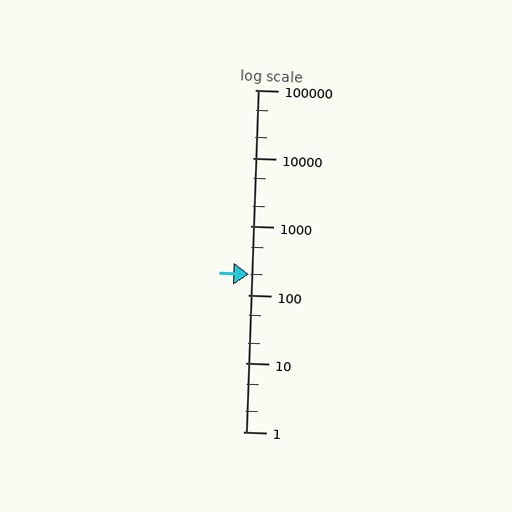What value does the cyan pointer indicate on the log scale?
The pointer indicates approximately 200.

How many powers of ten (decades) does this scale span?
The scale spans 5 decades, from 1 to 100000.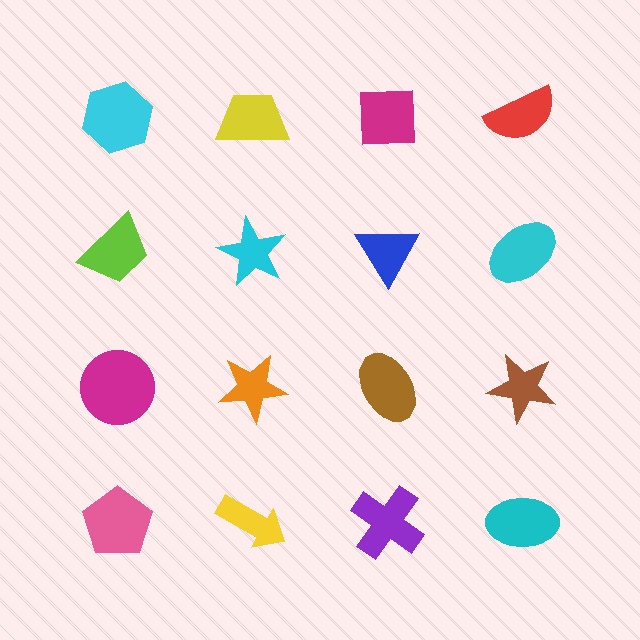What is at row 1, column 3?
A magenta square.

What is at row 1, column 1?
A cyan hexagon.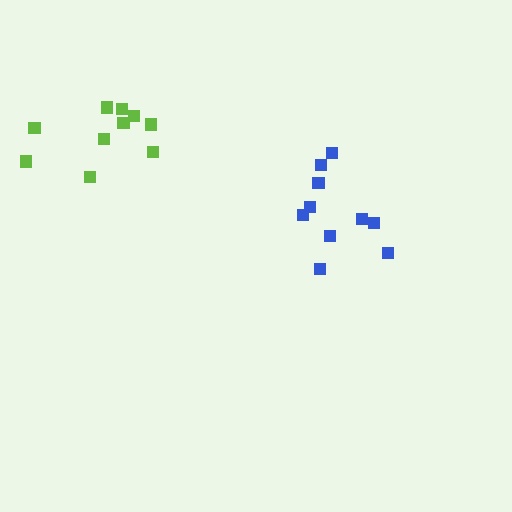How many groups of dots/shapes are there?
There are 2 groups.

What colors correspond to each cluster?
The clusters are colored: blue, lime.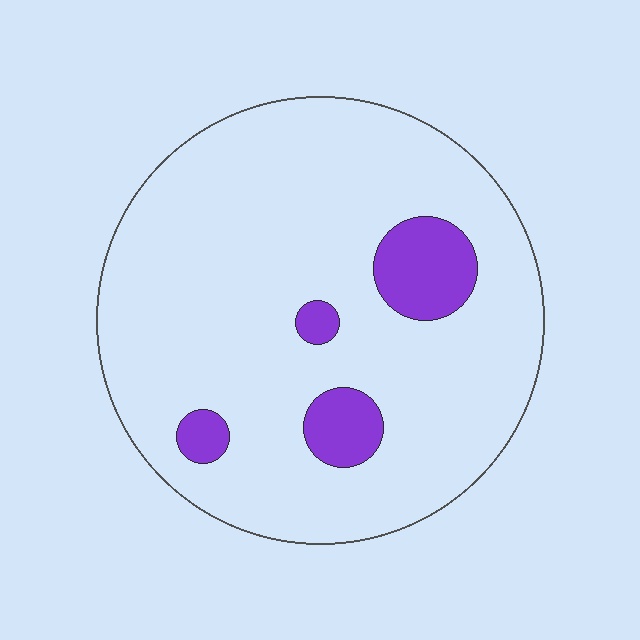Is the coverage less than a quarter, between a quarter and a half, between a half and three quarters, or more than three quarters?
Less than a quarter.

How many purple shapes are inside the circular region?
4.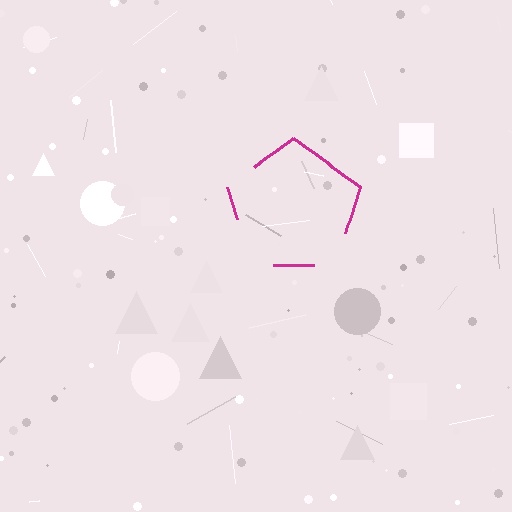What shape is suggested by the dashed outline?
The dashed outline suggests a pentagon.